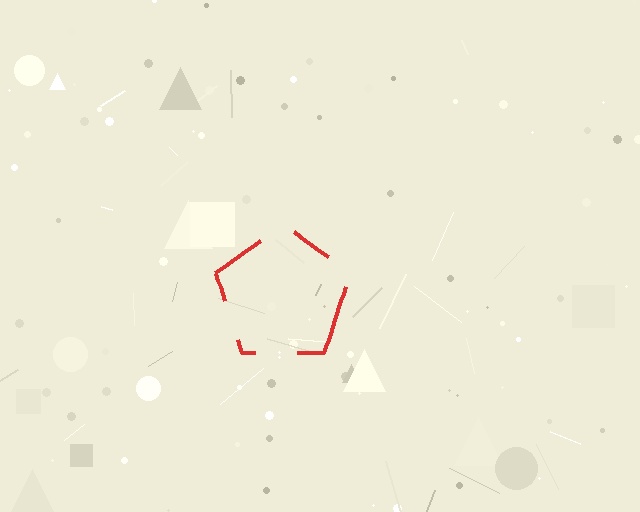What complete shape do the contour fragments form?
The contour fragments form a pentagon.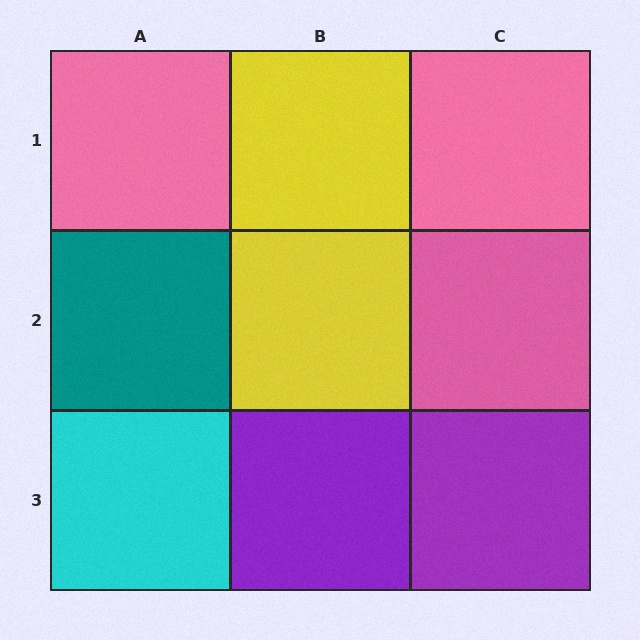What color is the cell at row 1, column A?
Pink.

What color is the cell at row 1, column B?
Yellow.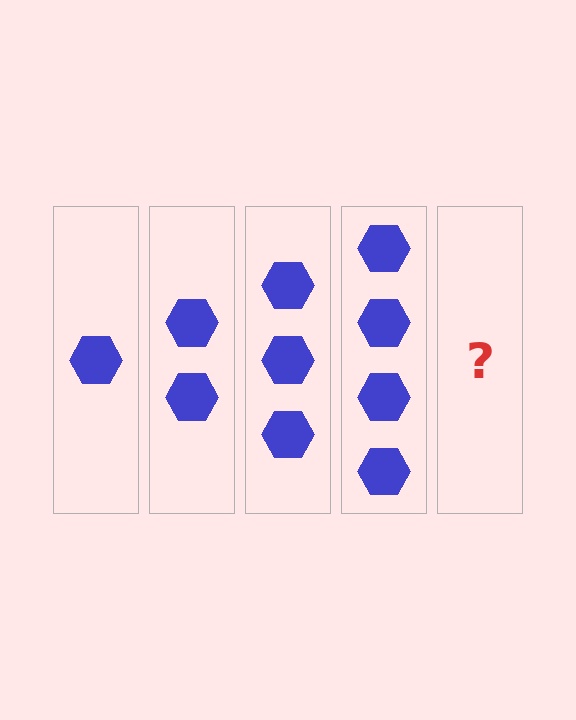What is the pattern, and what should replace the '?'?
The pattern is that each step adds one more hexagon. The '?' should be 5 hexagons.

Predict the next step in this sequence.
The next step is 5 hexagons.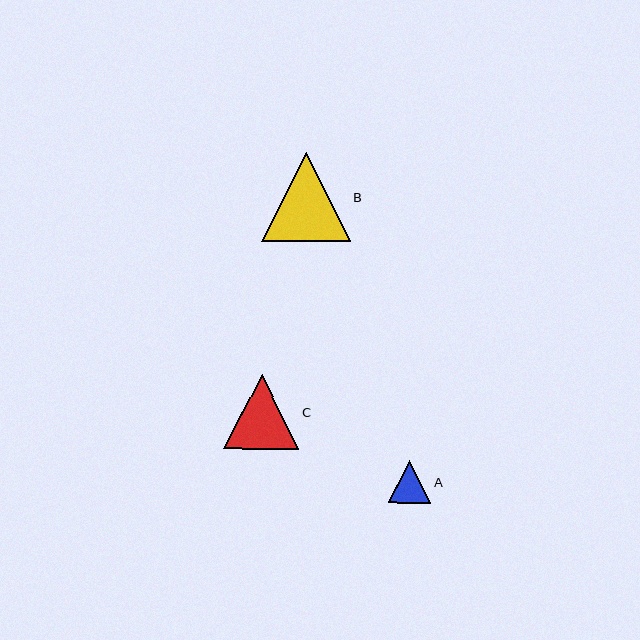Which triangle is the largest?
Triangle B is the largest with a size of approximately 89 pixels.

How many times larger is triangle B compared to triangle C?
Triangle B is approximately 1.2 times the size of triangle C.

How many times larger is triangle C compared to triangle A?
Triangle C is approximately 1.8 times the size of triangle A.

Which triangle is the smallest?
Triangle A is the smallest with a size of approximately 43 pixels.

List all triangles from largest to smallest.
From largest to smallest: B, C, A.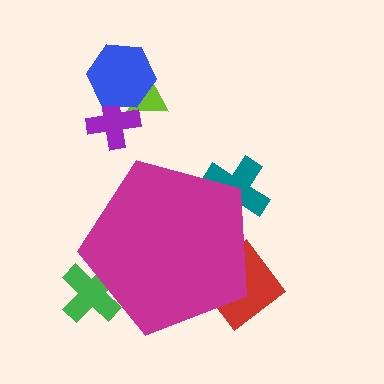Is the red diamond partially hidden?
Yes, the red diamond is partially hidden behind the magenta pentagon.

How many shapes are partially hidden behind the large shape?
3 shapes are partially hidden.